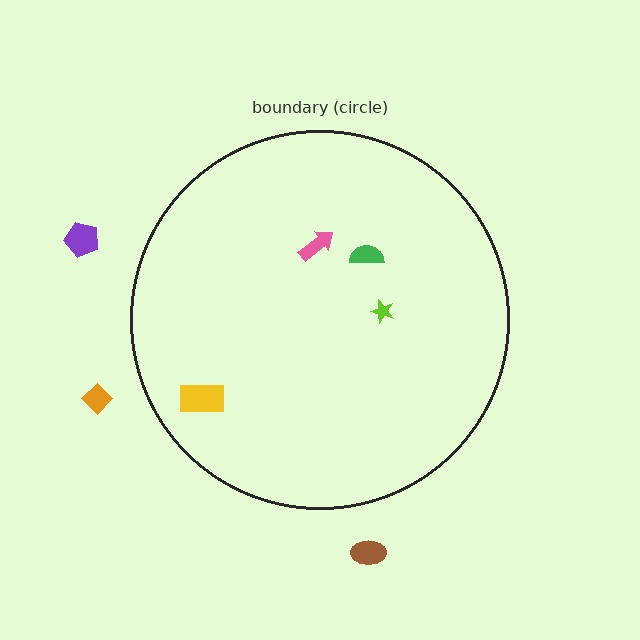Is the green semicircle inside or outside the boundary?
Inside.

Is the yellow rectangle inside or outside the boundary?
Inside.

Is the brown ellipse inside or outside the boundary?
Outside.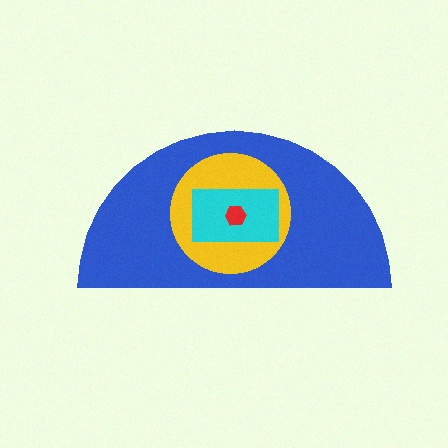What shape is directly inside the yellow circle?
The cyan rectangle.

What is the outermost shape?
The blue semicircle.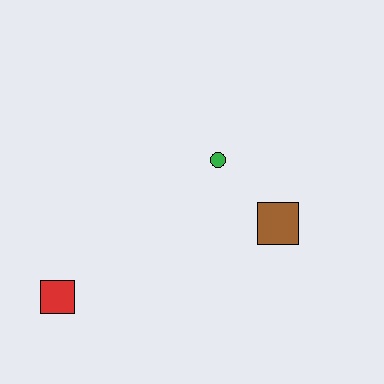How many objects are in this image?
There are 3 objects.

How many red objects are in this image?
There is 1 red object.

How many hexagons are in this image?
There are no hexagons.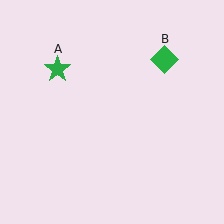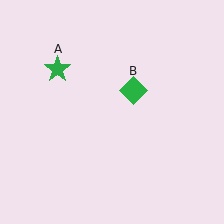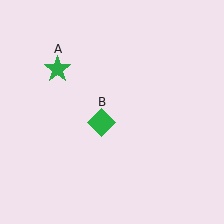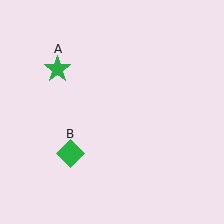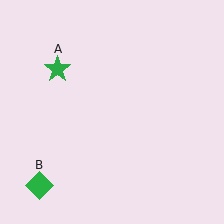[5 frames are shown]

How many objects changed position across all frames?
1 object changed position: green diamond (object B).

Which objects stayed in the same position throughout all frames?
Green star (object A) remained stationary.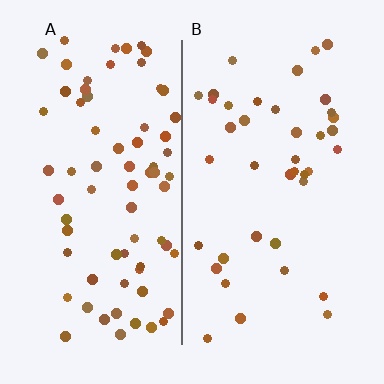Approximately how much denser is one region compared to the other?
Approximately 1.9× — region A over region B.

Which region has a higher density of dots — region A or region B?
A (the left).